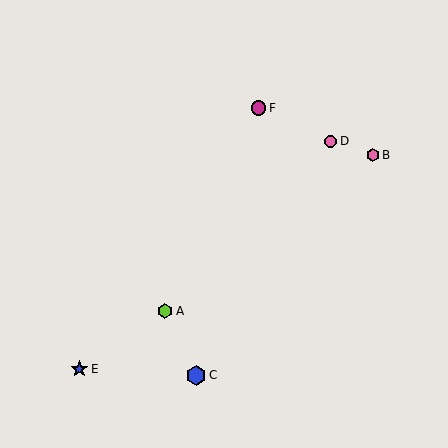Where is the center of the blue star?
The center of the blue star is at (79, 369).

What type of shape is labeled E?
Shape E is a blue star.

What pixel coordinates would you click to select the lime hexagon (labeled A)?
Click at (165, 311) to select the lime hexagon A.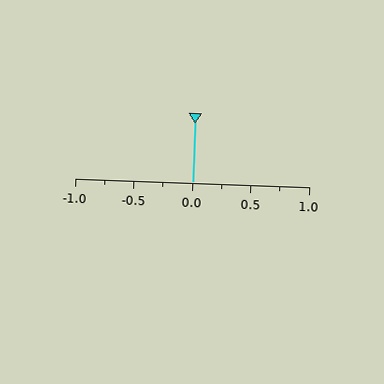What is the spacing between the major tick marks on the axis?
The major ticks are spaced 0.5 apart.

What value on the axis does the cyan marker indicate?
The marker indicates approximately 0.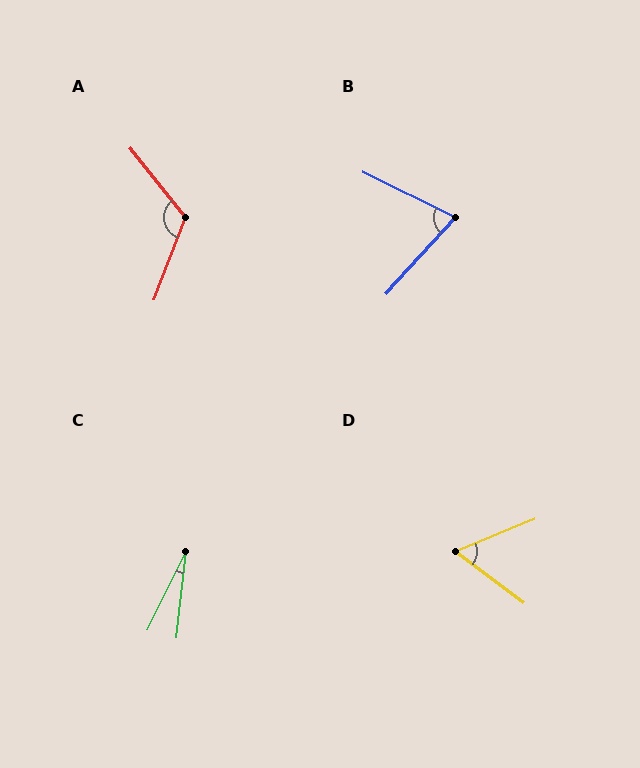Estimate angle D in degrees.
Approximately 59 degrees.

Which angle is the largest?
A, at approximately 121 degrees.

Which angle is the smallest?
C, at approximately 20 degrees.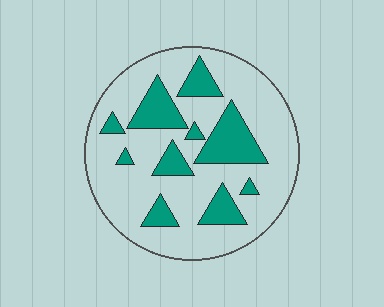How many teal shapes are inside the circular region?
10.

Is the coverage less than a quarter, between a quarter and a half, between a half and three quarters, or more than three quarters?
Less than a quarter.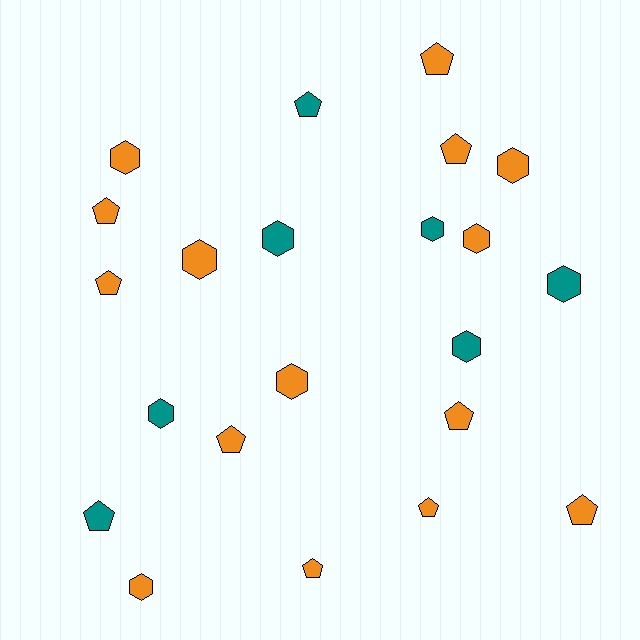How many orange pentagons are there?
There are 9 orange pentagons.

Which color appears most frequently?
Orange, with 15 objects.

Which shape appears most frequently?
Pentagon, with 11 objects.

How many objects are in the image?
There are 22 objects.